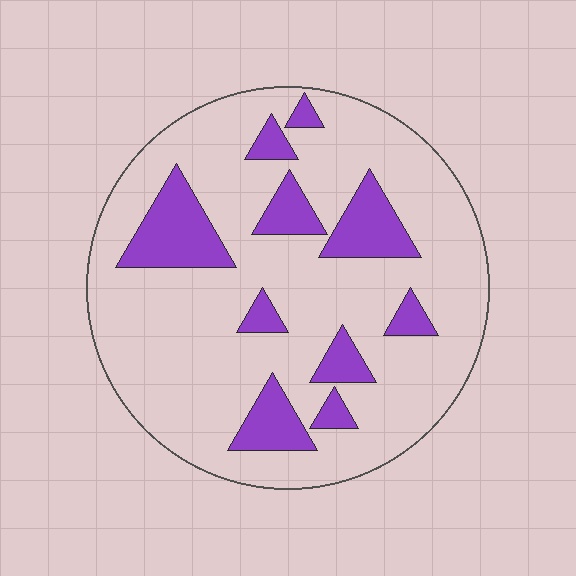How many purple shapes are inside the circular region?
10.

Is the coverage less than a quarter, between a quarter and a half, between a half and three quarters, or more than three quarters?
Less than a quarter.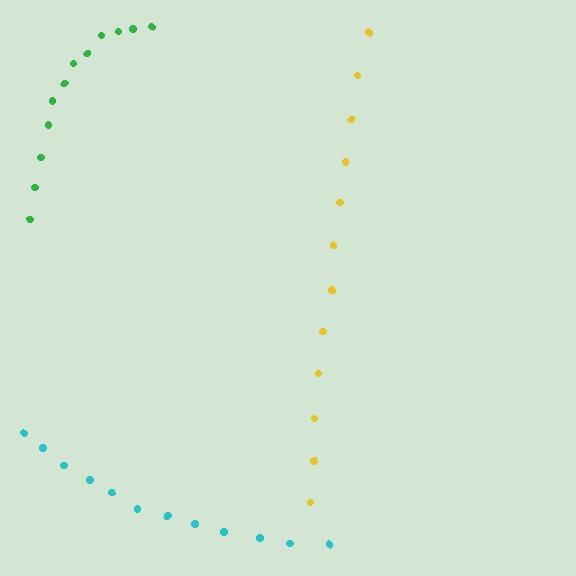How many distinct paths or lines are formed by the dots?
There are 3 distinct paths.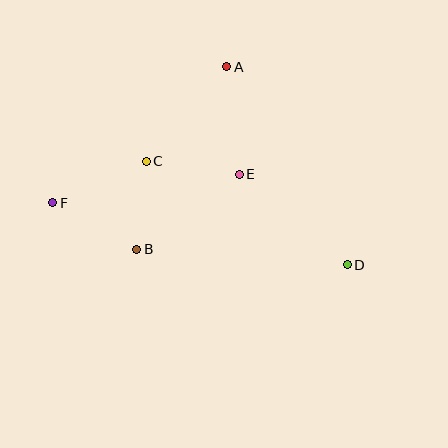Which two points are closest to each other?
Points B and C are closest to each other.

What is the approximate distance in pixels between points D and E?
The distance between D and E is approximately 141 pixels.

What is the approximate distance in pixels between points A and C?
The distance between A and C is approximately 124 pixels.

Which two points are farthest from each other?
Points D and F are farthest from each other.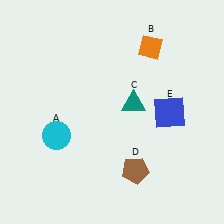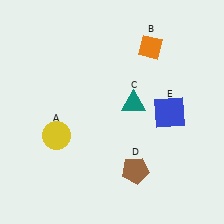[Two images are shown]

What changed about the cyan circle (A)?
In Image 1, A is cyan. In Image 2, it changed to yellow.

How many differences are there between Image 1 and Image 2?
There is 1 difference between the two images.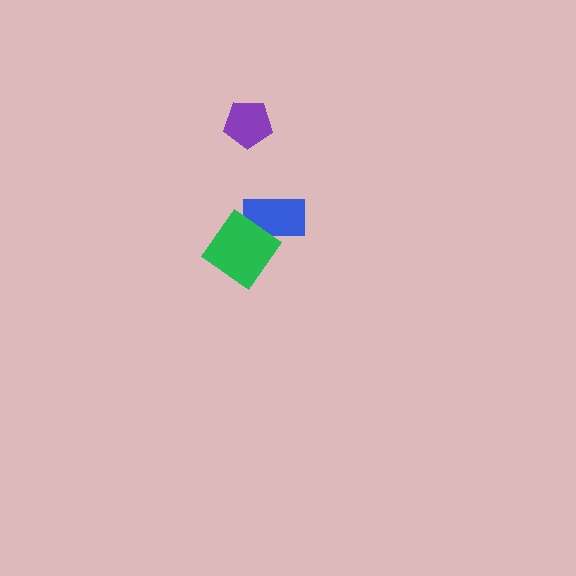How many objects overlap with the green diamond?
1 object overlaps with the green diamond.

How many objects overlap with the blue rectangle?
1 object overlaps with the blue rectangle.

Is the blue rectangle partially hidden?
Yes, it is partially covered by another shape.